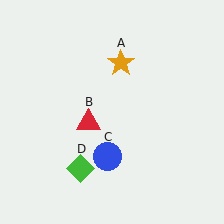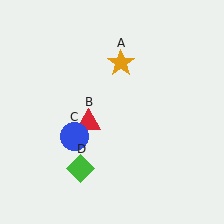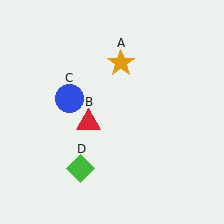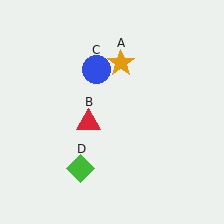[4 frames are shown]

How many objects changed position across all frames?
1 object changed position: blue circle (object C).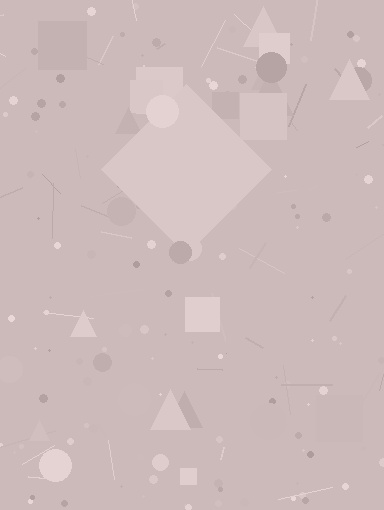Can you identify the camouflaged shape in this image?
The camouflaged shape is a diamond.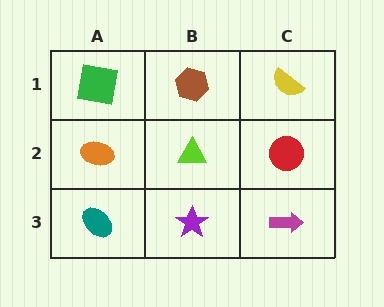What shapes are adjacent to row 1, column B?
A lime triangle (row 2, column B), a green square (row 1, column A), a yellow semicircle (row 1, column C).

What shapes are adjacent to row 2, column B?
A brown hexagon (row 1, column B), a purple star (row 3, column B), an orange ellipse (row 2, column A), a red circle (row 2, column C).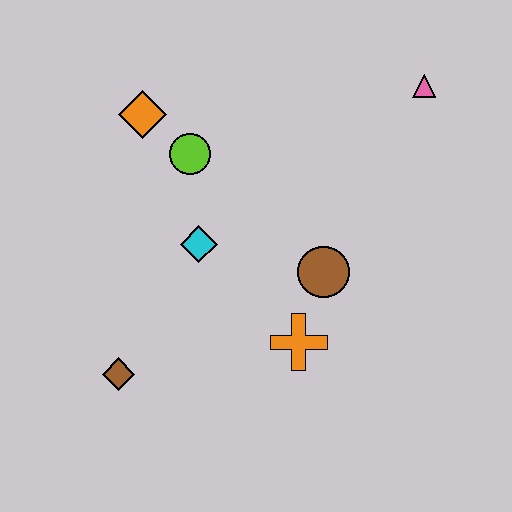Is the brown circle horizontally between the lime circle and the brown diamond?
No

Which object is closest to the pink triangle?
The brown circle is closest to the pink triangle.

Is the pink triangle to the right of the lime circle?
Yes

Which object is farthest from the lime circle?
The pink triangle is farthest from the lime circle.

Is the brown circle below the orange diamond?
Yes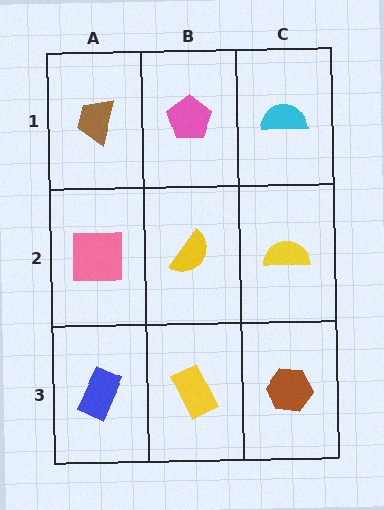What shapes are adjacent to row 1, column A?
A pink square (row 2, column A), a pink pentagon (row 1, column B).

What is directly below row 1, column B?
A yellow semicircle.